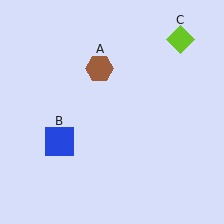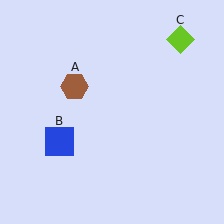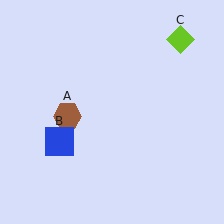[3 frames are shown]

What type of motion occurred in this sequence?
The brown hexagon (object A) rotated counterclockwise around the center of the scene.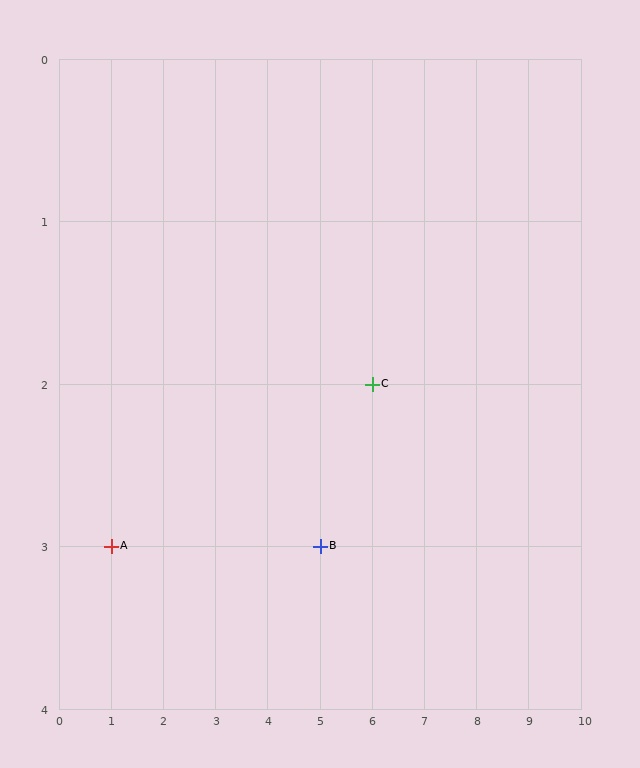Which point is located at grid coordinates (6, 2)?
Point C is at (6, 2).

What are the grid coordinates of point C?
Point C is at grid coordinates (6, 2).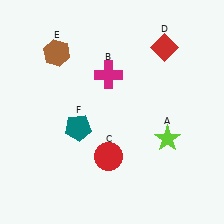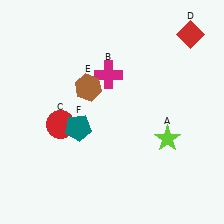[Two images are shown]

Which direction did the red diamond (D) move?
The red diamond (D) moved right.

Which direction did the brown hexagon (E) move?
The brown hexagon (E) moved down.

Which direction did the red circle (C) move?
The red circle (C) moved left.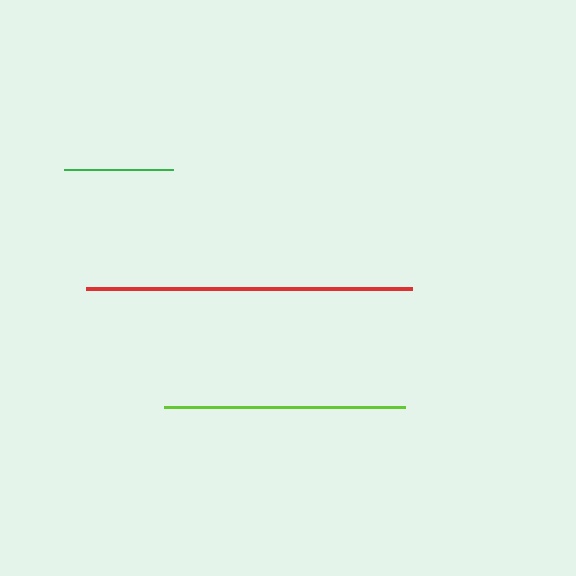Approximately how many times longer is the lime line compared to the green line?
The lime line is approximately 2.2 times the length of the green line.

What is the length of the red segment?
The red segment is approximately 325 pixels long.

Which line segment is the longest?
The red line is the longest at approximately 325 pixels.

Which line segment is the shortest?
The green line is the shortest at approximately 109 pixels.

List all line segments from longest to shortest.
From longest to shortest: red, lime, green.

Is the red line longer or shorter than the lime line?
The red line is longer than the lime line.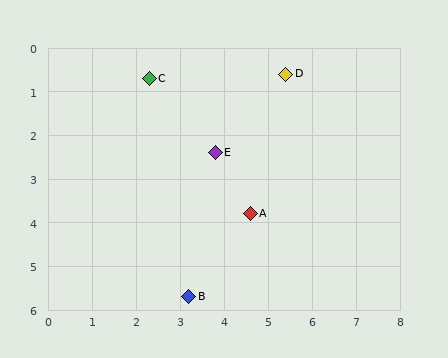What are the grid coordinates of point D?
Point D is at approximately (5.4, 0.6).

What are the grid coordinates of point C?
Point C is at approximately (2.3, 0.7).